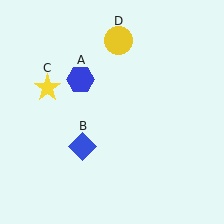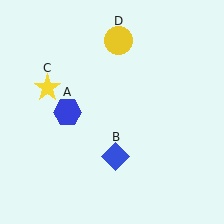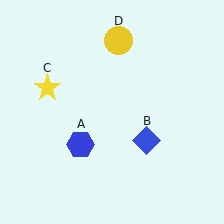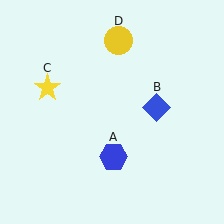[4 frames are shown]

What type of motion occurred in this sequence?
The blue hexagon (object A), blue diamond (object B) rotated counterclockwise around the center of the scene.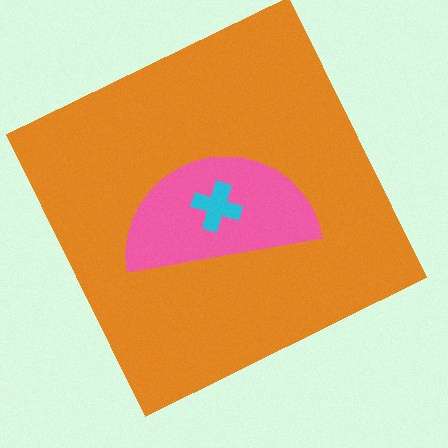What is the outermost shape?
The orange square.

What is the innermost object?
The cyan cross.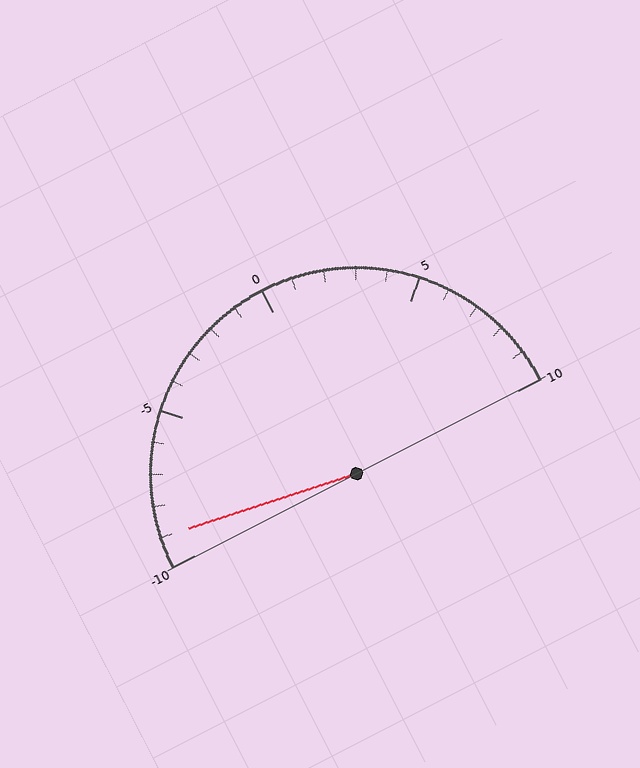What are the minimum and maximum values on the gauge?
The gauge ranges from -10 to 10.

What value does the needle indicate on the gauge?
The needle indicates approximately -9.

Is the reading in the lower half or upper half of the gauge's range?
The reading is in the lower half of the range (-10 to 10).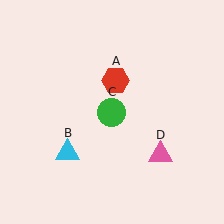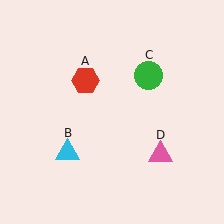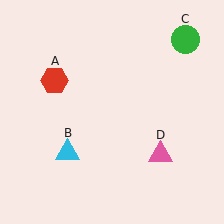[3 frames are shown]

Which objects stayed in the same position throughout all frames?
Cyan triangle (object B) and pink triangle (object D) remained stationary.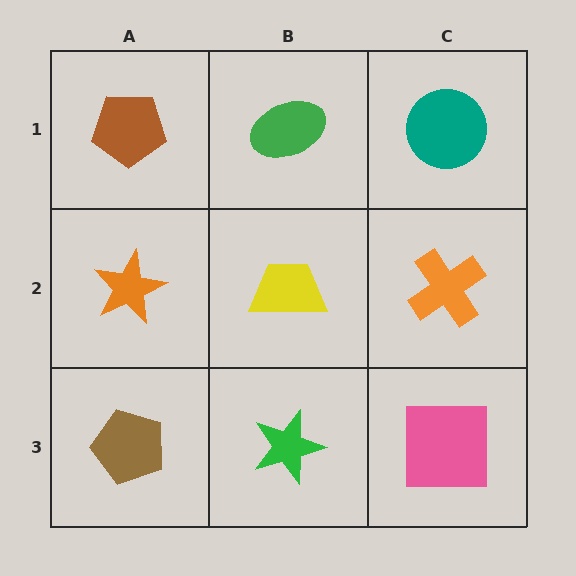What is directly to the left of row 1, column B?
A brown pentagon.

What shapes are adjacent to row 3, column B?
A yellow trapezoid (row 2, column B), a brown pentagon (row 3, column A), a pink square (row 3, column C).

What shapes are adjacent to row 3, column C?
An orange cross (row 2, column C), a green star (row 3, column B).